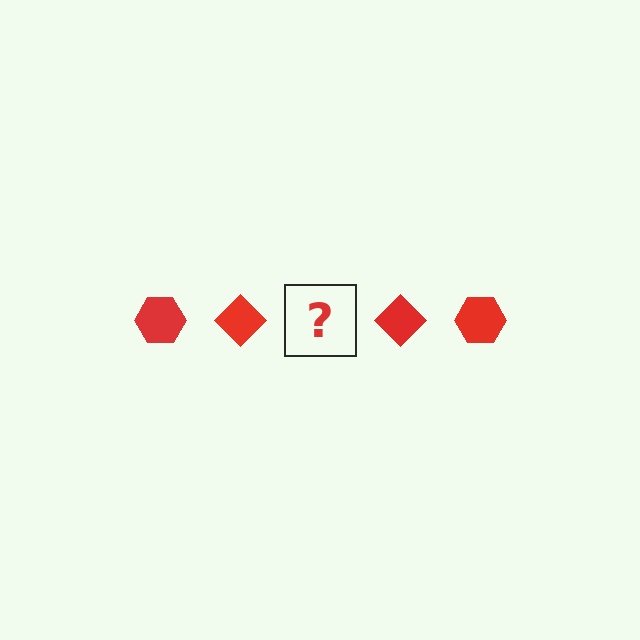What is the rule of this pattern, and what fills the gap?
The rule is that the pattern cycles through hexagon, diamond shapes in red. The gap should be filled with a red hexagon.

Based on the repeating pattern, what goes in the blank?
The blank should be a red hexagon.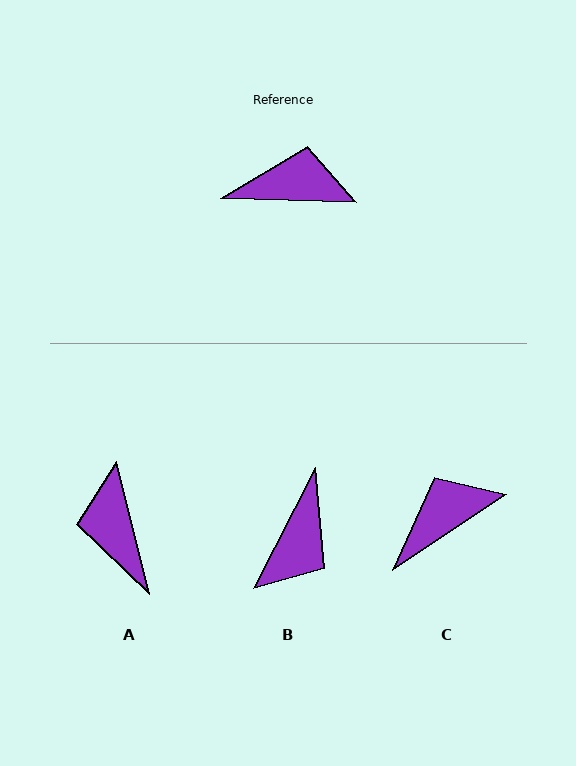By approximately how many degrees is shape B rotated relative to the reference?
Approximately 115 degrees clockwise.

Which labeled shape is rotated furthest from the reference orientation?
B, about 115 degrees away.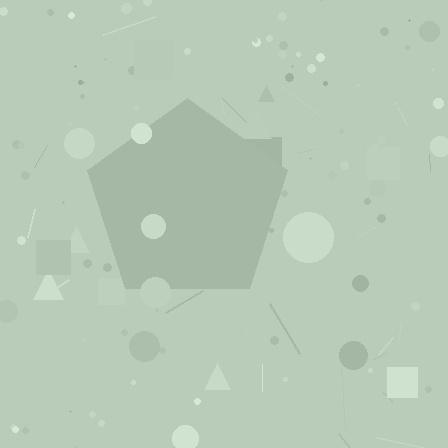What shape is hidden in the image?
A pentagon is hidden in the image.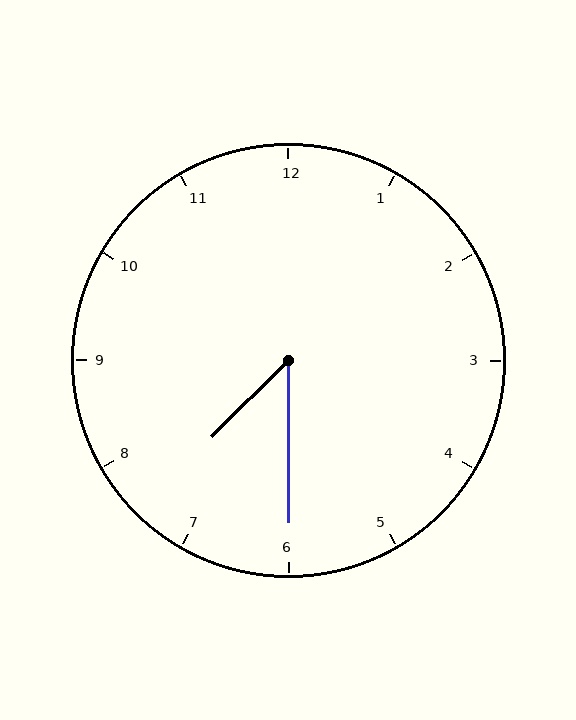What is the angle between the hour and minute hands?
Approximately 45 degrees.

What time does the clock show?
7:30.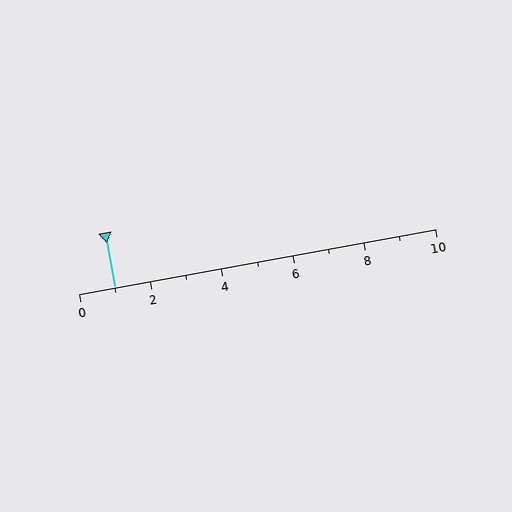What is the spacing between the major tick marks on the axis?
The major ticks are spaced 2 apart.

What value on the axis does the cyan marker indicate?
The marker indicates approximately 1.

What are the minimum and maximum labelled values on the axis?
The axis runs from 0 to 10.